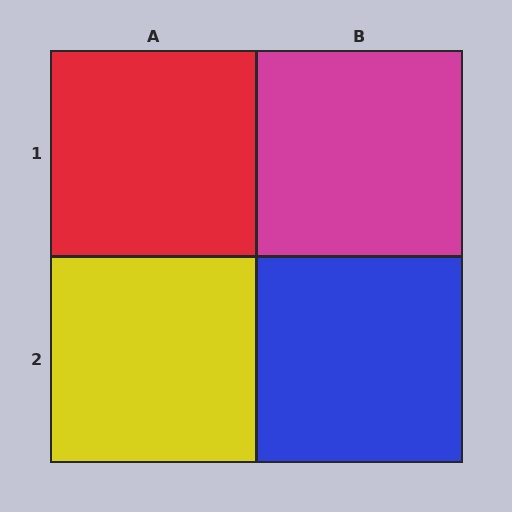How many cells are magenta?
1 cell is magenta.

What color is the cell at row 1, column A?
Red.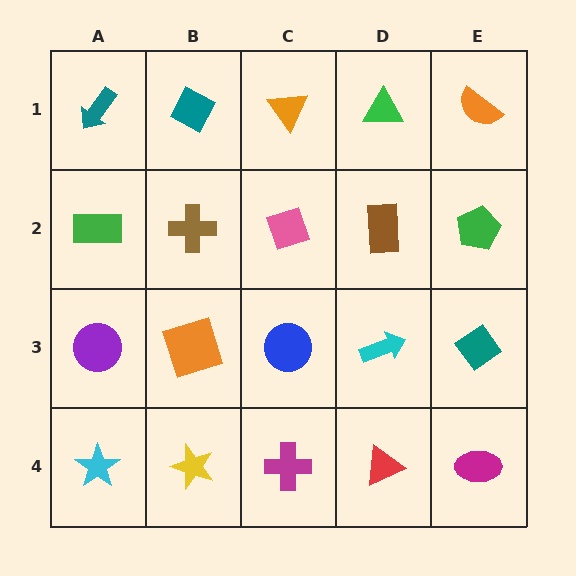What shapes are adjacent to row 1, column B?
A brown cross (row 2, column B), a teal arrow (row 1, column A), an orange triangle (row 1, column C).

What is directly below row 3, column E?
A magenta ellipse.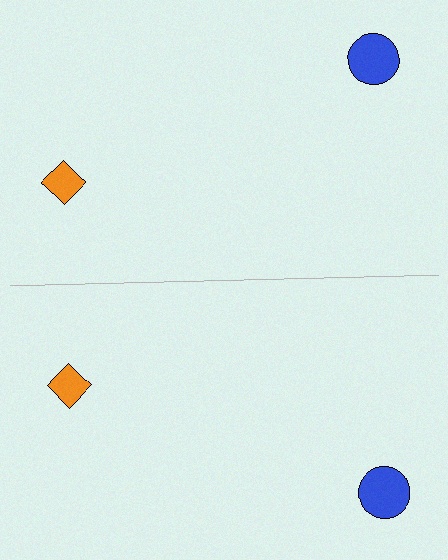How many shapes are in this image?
There are 4 shapes in this image.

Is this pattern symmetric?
Yes, this pattern has bilateral (reflection) symmetry.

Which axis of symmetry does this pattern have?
The pattern has a horizontal axis of symmetry running through the center of the image.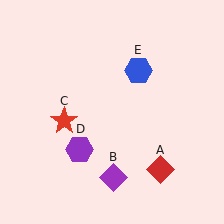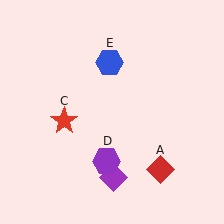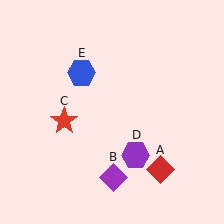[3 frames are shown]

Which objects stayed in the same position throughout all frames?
Red diamond (object A) and purple diamond (object B) and red star (object C) remained stationary.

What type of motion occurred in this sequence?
The purple hexagon (object D), blue hexagon (object E) rotated counterclockwise around the center of the scene.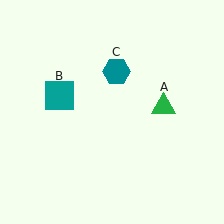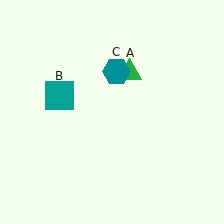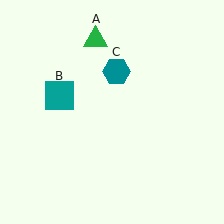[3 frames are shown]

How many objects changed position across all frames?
1 object changed position: green triangle (object A).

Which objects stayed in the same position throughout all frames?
Teal square (object B) and teal hexagon (object C) remained stationary.